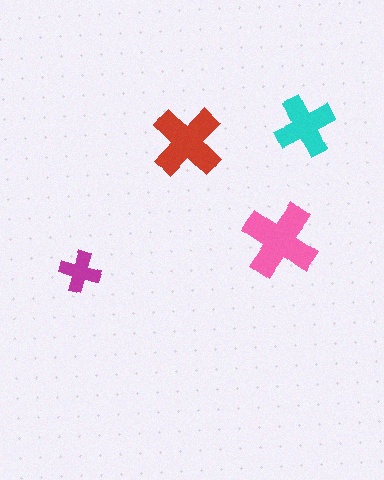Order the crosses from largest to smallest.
the pink one, the red one, the cyan one, the magenta one.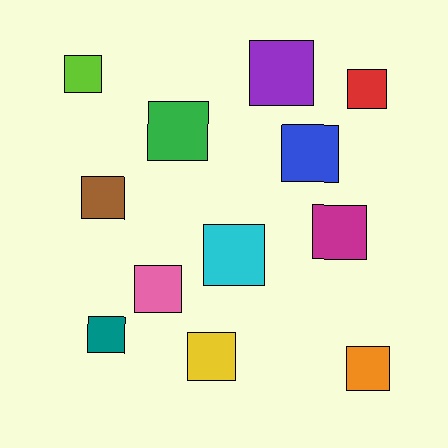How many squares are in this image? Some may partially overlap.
There are 12 squares.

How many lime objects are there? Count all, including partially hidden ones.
There is 1 lime object.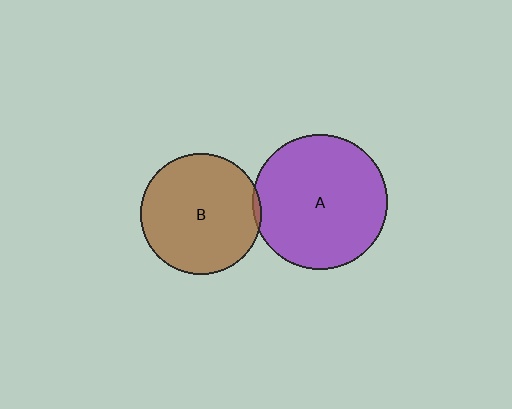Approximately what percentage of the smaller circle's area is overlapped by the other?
Approximately 5%.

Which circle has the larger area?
Circle A (purple).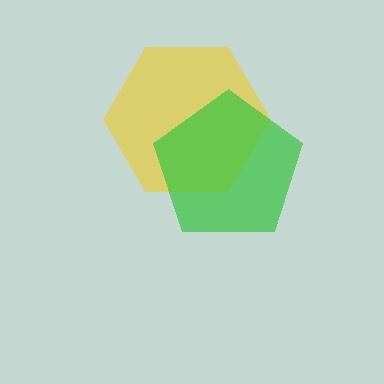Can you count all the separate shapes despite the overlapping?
Yes, there are 2 separate shapes.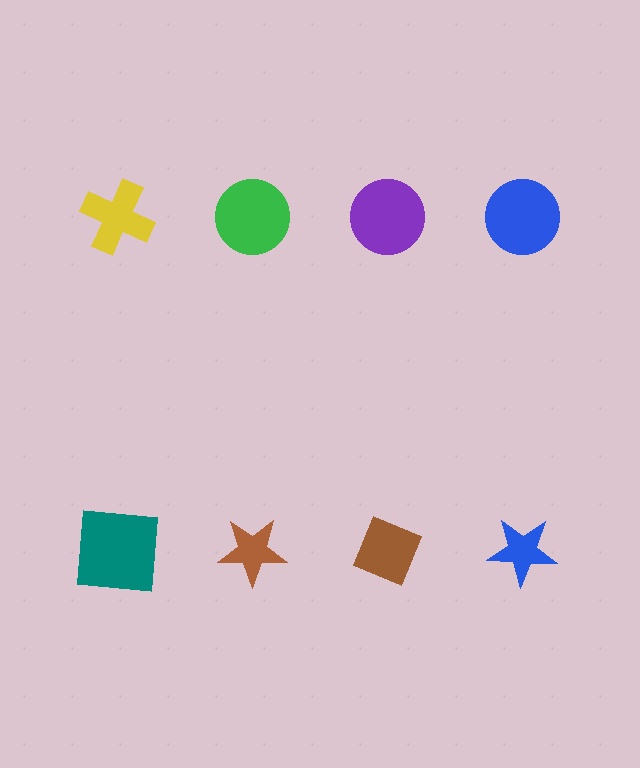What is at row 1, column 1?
A yellow cross.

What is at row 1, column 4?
A blue circle.